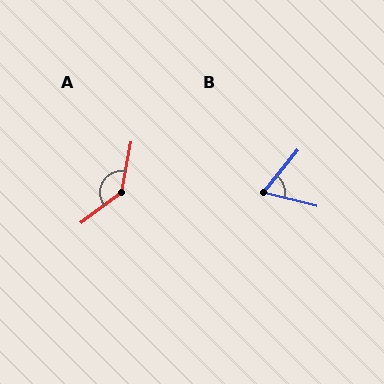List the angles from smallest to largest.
B (65°), A (138°).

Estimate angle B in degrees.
Approximately 65 degrees.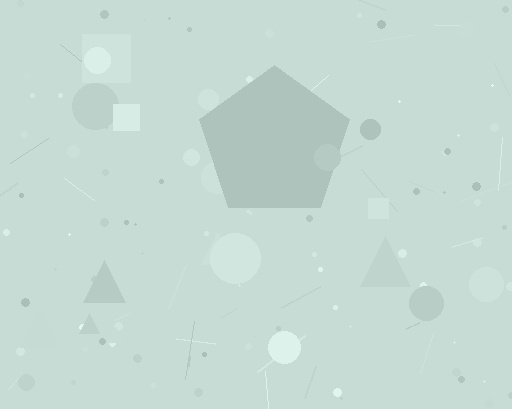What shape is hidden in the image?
A pentagon is hidden in the image.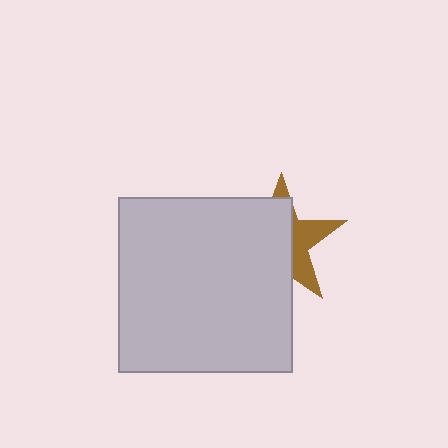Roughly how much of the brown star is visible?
A small part of it is visible (roughly 36%).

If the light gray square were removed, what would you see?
You would see the complete brown star.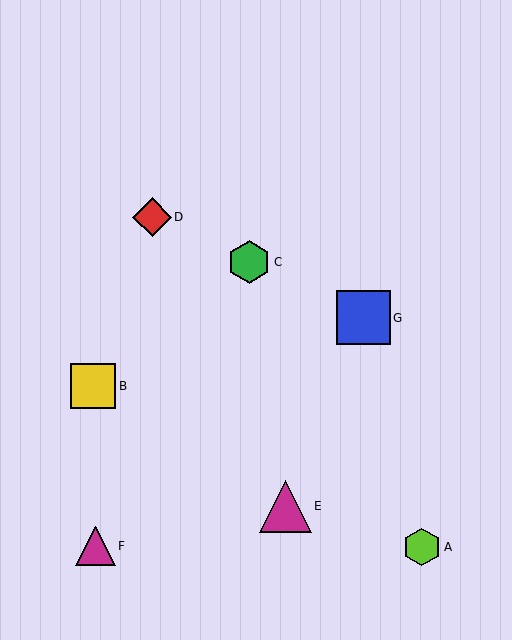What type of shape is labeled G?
Shape G is a blue square.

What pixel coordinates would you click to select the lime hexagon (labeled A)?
Click at (422, 547) to select the lime hexagon A.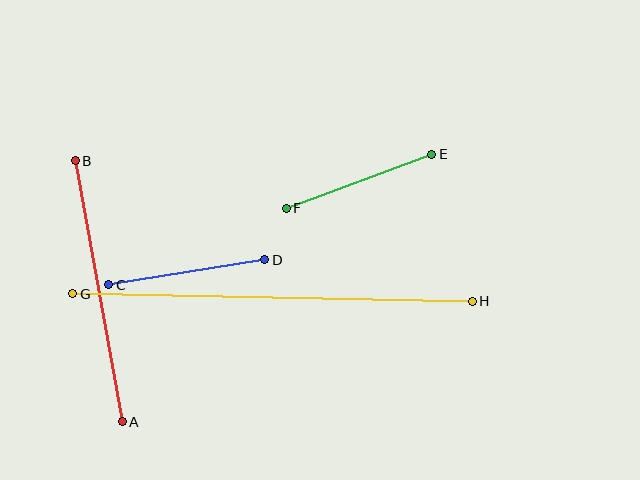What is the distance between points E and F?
The distance is approximately 155 pixels.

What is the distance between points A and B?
The distance is approximately 265 pixels.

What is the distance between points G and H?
The distance is approximately 400 pixels.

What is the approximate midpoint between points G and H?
The midpoint is at approximately (272, 297) pixels.